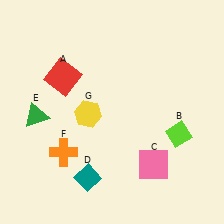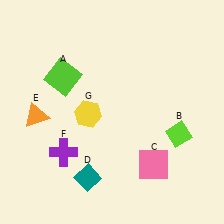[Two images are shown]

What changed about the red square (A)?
In Image 1, A is red. In Image 2, it changed to lime.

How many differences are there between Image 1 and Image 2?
There are 3 differences between the two images.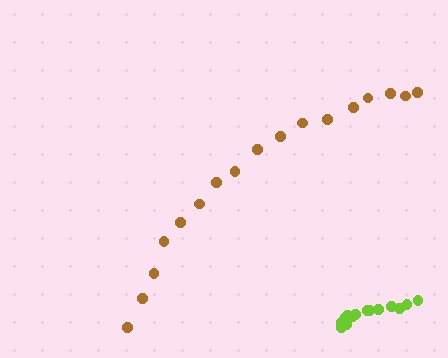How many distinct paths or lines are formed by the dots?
There are 2 distinct paths.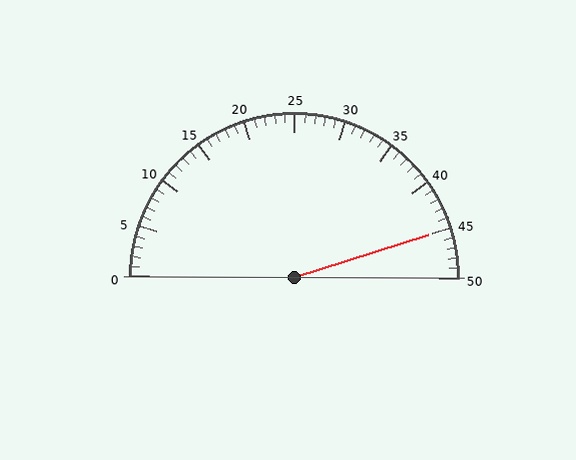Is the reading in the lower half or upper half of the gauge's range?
The reading is in the upper half of the range (0 to 50).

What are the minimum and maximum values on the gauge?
The gauge ranges from 0 to 50.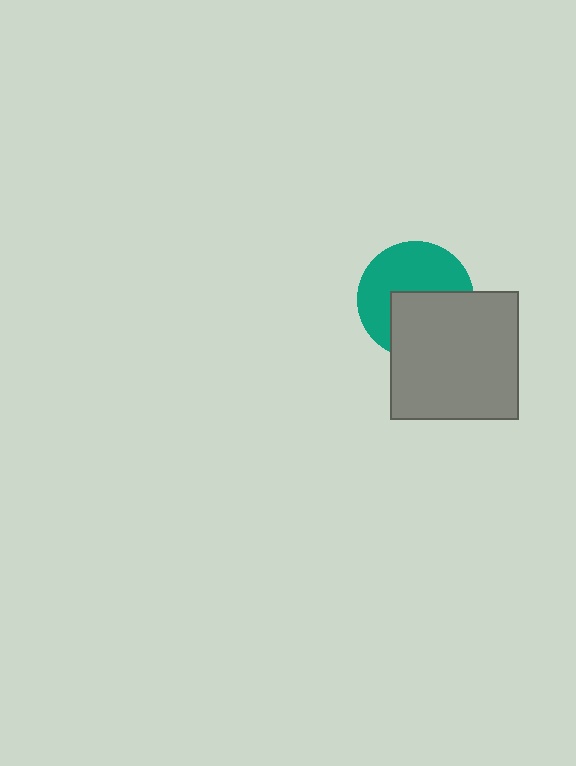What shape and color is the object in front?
The object in front is a gray square.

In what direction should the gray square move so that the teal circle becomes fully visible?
The gray square should move down. That is the shortest direction to clear the overlap and leave the teal circle fully visible.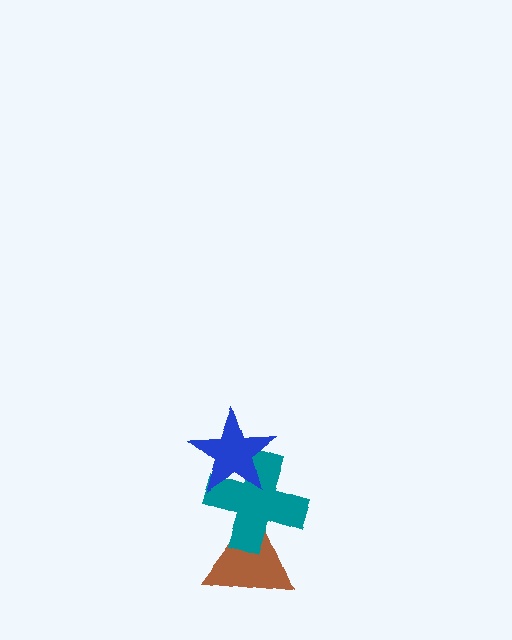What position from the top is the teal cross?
The teal cross is 2nd from the top.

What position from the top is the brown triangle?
The brown triangle is 3rd from the top.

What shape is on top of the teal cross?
The blue star is on top of the teal cross.